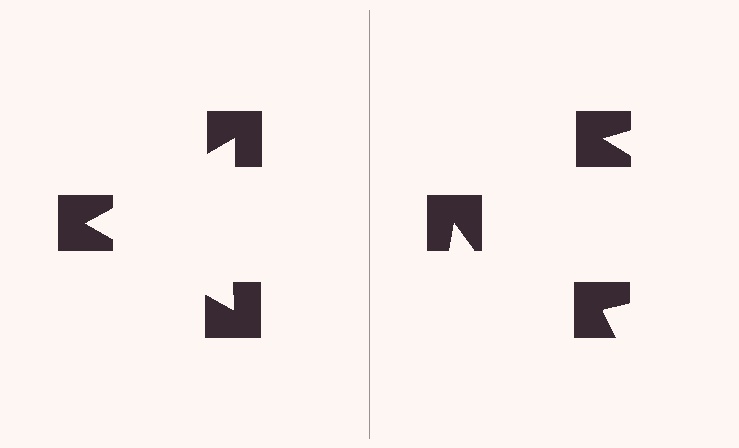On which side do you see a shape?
An illusory triangle appears on the left side. On the right side the wedge cuts are rotated, so no coherent shape forms.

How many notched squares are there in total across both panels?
6 — 3 on each side.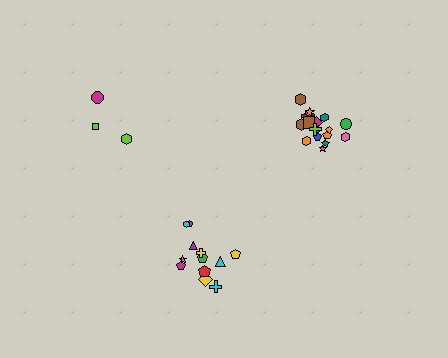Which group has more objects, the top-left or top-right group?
The top-right group.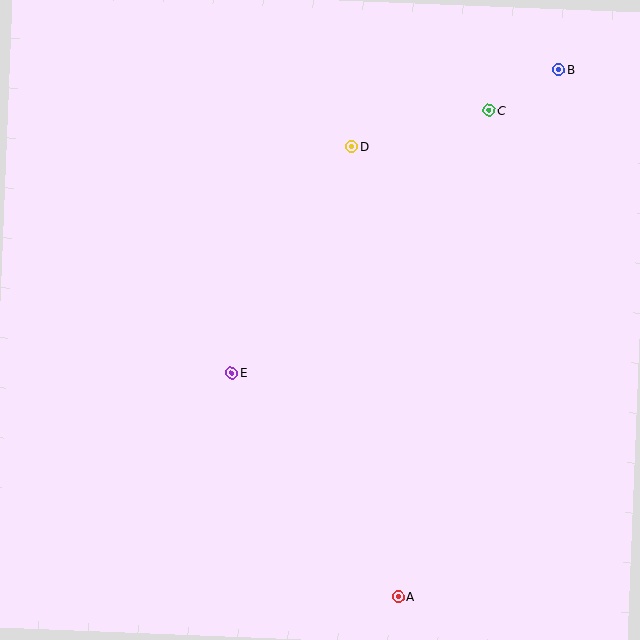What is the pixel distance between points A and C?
The distance between A and C is 494 pixels.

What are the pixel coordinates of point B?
Point B is at (559, 70).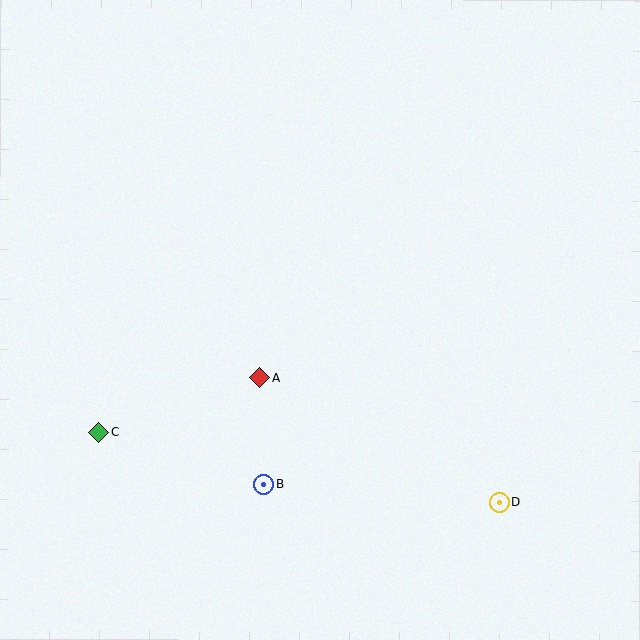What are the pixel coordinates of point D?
Point D is at (500, 502).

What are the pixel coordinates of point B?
Point B is at (264, 484).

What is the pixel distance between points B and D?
The distance between B and D is 236 pixels.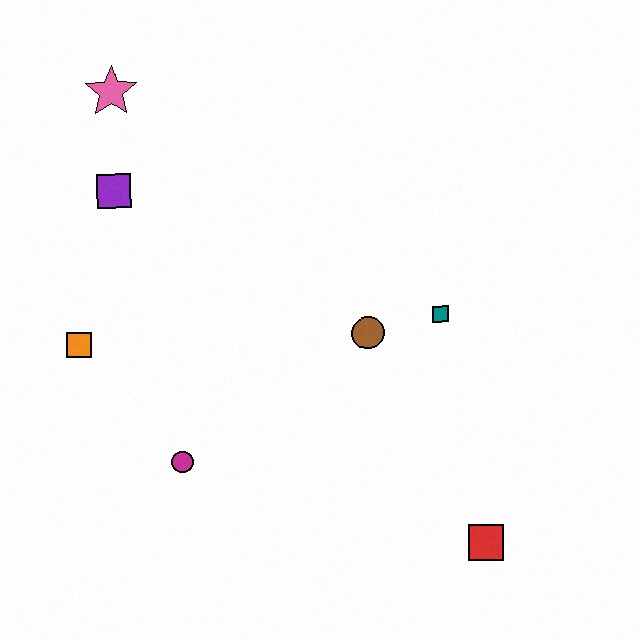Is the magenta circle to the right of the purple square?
Yes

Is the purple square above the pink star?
No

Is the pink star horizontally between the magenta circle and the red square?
No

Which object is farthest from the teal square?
The pink star is farthest from the teal square.